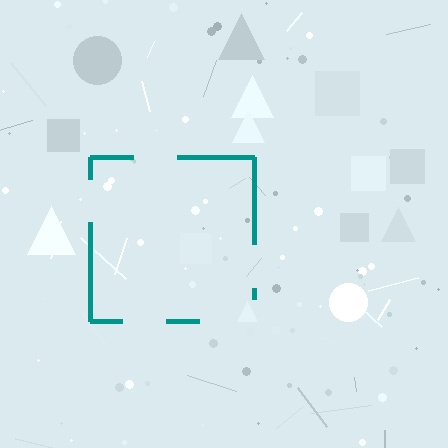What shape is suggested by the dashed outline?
The dashed outline suggests a square.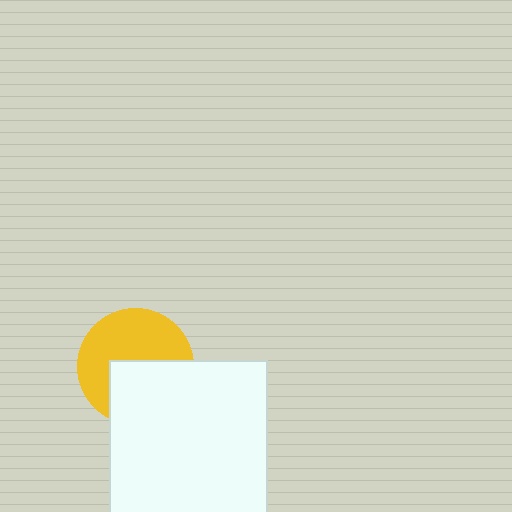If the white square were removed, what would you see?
You would see the complete yellow circle.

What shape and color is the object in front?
The object in front is a white square.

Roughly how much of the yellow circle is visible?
About half of it is visible (roughly 56%).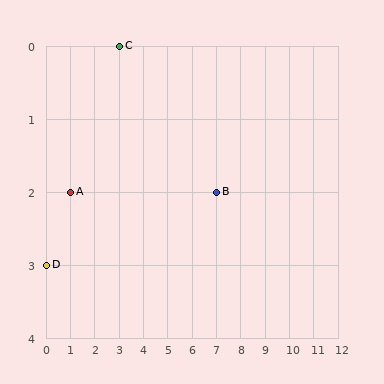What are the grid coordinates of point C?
Point C is at grid coordinates (3, 0).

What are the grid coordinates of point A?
Point A is at grid coordinates (1, 2).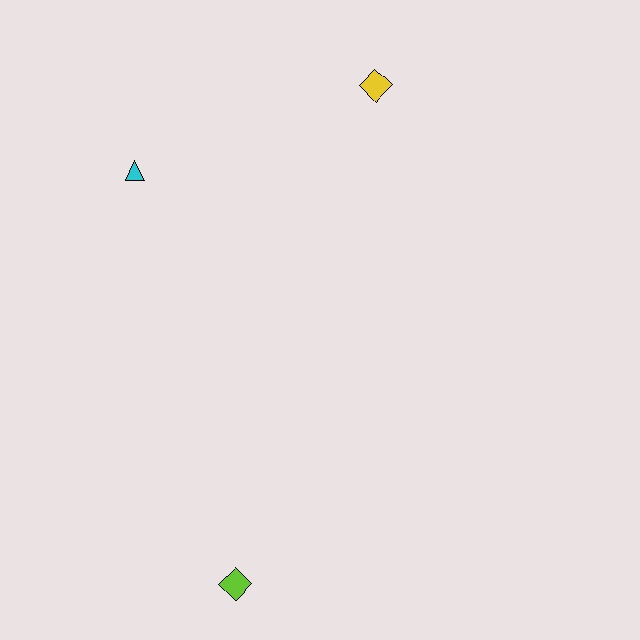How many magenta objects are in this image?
There are no magenta objects.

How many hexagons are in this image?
There are no hexagons.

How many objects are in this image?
There are 3 objects.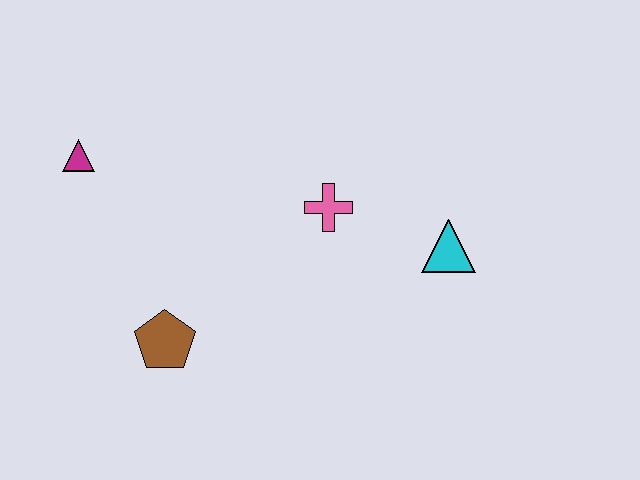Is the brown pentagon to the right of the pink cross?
No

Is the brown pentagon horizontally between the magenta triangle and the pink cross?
Yes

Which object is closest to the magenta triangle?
The brown pentagon is closest to the magenta triangle.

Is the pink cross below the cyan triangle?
No